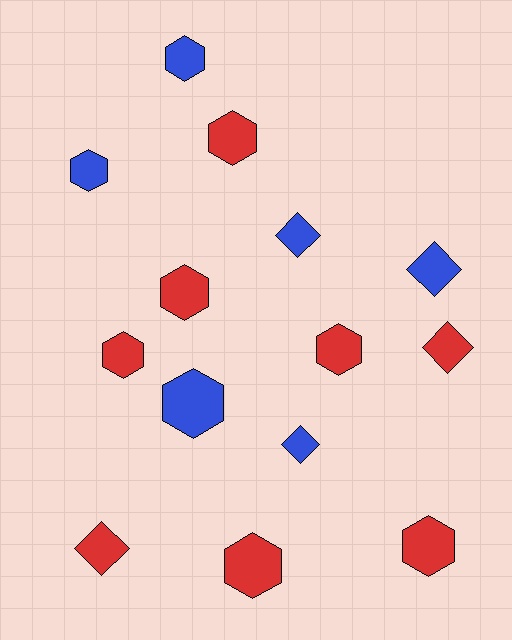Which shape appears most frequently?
Hexagon, with 9 objects.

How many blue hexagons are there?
There are 3 blue hexagons.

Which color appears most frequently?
Red, with 8 objects.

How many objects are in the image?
There are 14 objects.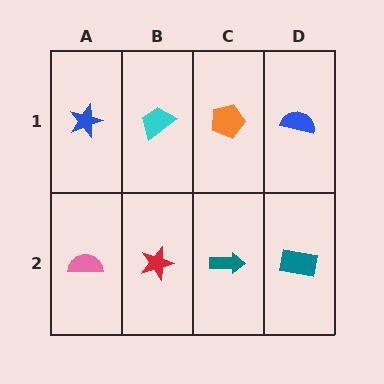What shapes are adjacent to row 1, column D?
A teal rectangle (row 2, column D), an orange pentagon (row 1, column C).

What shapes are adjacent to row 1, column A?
A pink semicircle (row 2, column A), a cyan trapezoid (row 1, column B).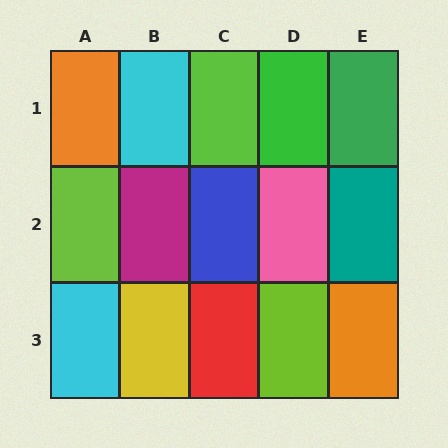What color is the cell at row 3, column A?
Cyan.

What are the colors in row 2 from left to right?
Lime, magenta, blue, pink, teal.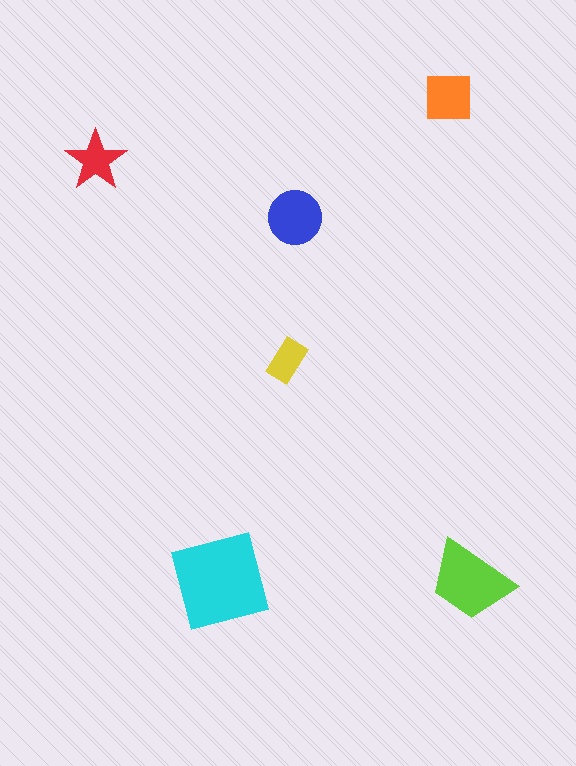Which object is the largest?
The cyan square.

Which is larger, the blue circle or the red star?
The blue circle.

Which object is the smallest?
The yellow rectangle.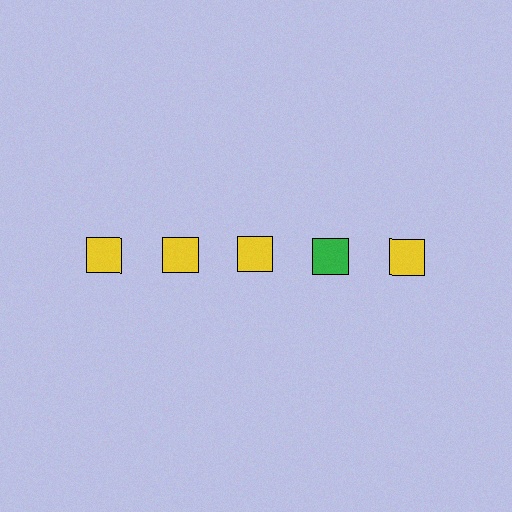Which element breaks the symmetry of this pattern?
The green square in the top row, second from right column breaks the symmetry. All other shapes are yellow squares.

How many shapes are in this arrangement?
There are 5 shapes arranged in a grid pattern.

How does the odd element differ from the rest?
It has a different color: green instead of yellow.